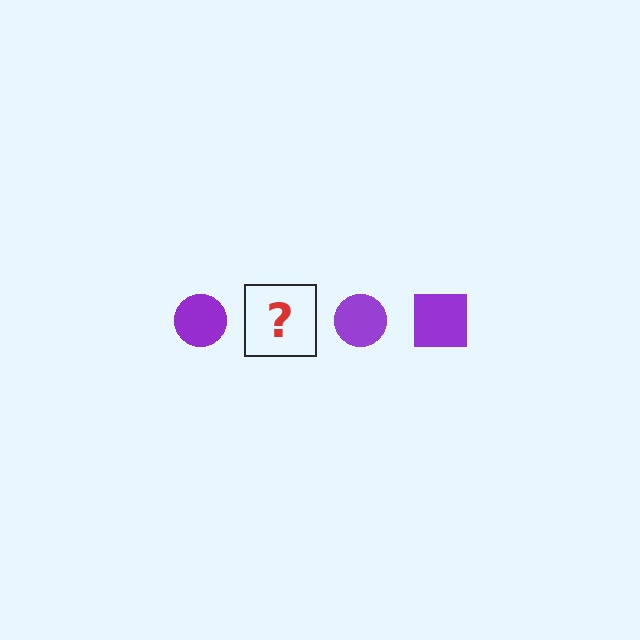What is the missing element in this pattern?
The missing element is a purple square.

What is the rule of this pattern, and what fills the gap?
The rule is that the pattern cycles through circle, square shapes in purple. The gap should be filled with a purple square.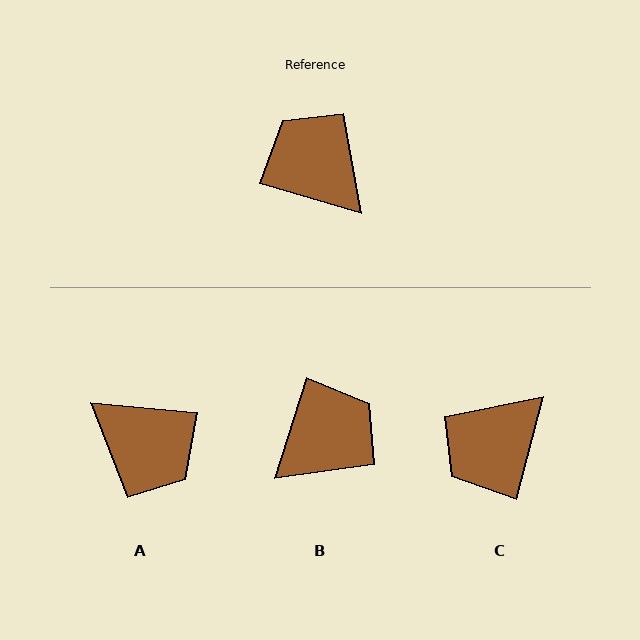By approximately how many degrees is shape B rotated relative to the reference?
Approximately 92 degrees clockwise.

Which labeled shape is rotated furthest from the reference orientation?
A, about 169 degrees away.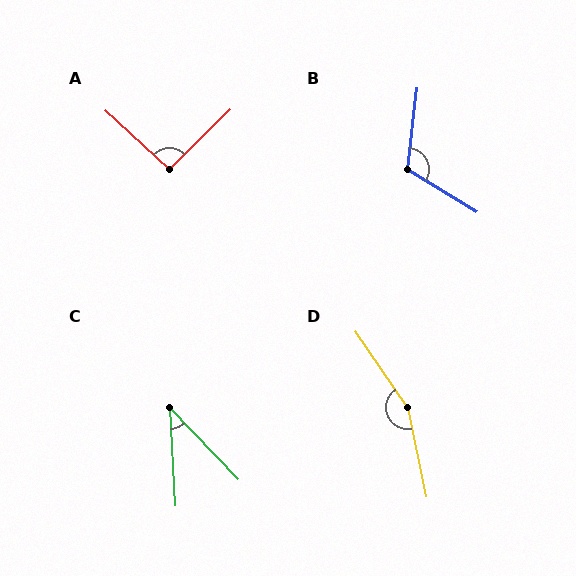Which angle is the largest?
D, at approximately 158 degrees.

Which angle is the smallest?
C, at approximately 41 degrees.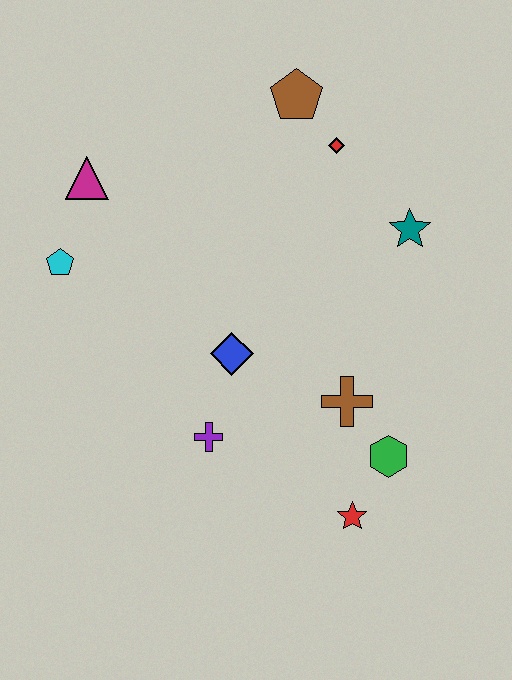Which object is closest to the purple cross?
The blue diamond is closest to the purple cross.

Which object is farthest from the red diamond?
The red star is farthest from the red diamond.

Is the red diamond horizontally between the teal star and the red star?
No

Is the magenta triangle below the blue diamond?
No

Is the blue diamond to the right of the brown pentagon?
No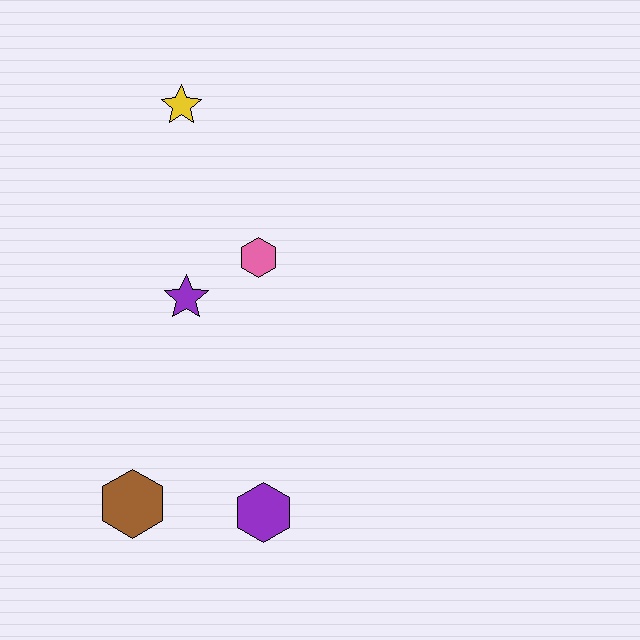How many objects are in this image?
There are 5 objects.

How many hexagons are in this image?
There are 3 hexagons.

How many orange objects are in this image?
There are no orange objects.